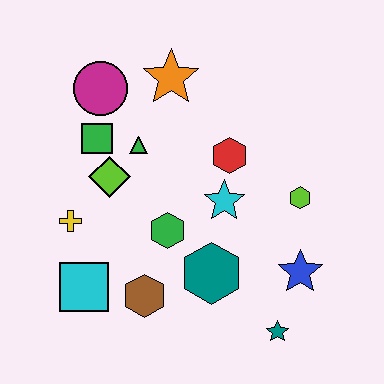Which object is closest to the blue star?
The teal star is closest to the blue star.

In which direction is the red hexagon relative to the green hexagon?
The red hexagon is above the green hexagon.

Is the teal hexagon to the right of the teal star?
No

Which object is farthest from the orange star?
The teal star is farthest from the orange star.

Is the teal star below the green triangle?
Yes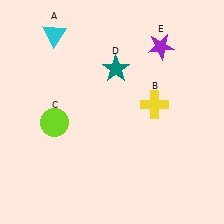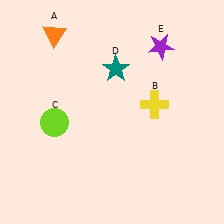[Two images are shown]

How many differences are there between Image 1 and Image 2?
There is 1 difference between the two images.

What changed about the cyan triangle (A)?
In Image 1, A is cyan. In Image 2, it changed to orange.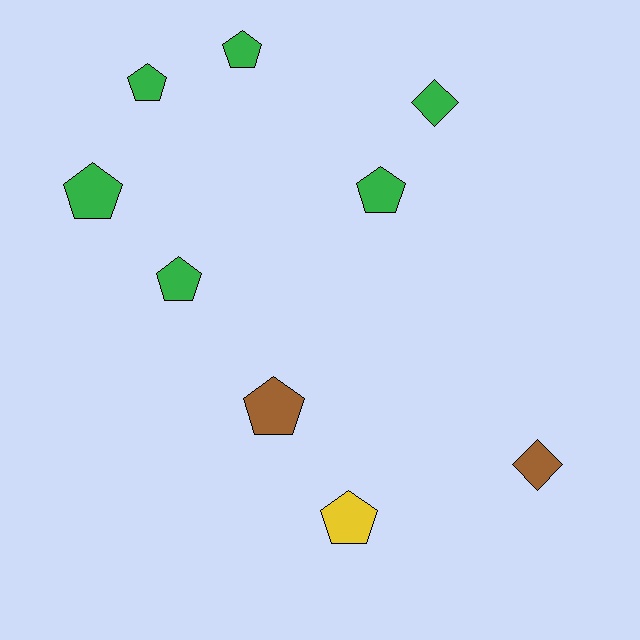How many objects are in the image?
There are 9 objects.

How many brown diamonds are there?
There is 1 brown diamond.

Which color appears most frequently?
Green, with 6 objects.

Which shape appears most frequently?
Pentagon, with 7 objects.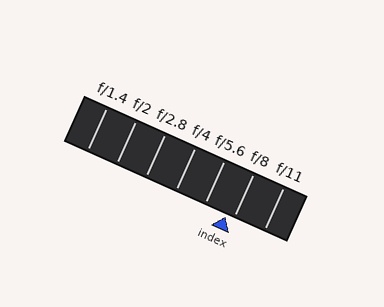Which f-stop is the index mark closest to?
The index mark is closest to f/8.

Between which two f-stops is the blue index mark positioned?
The index mark is between f/5.6 and f/8.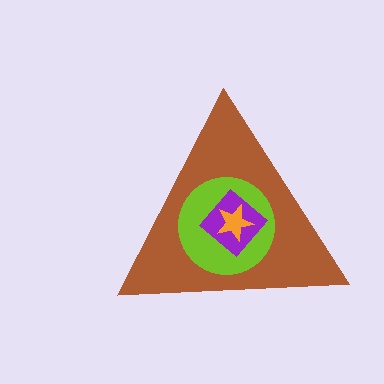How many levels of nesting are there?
4.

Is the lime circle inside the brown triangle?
Yes.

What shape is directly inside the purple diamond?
The orange star.